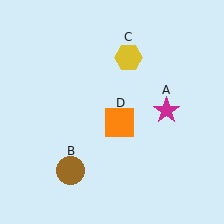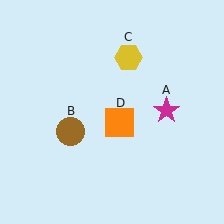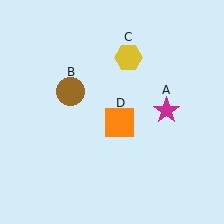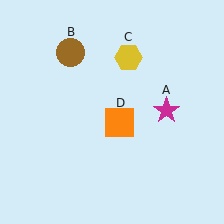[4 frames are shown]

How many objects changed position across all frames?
1 object changed position: brown circle (object B).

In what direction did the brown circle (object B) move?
The brown circle (object B) moved up.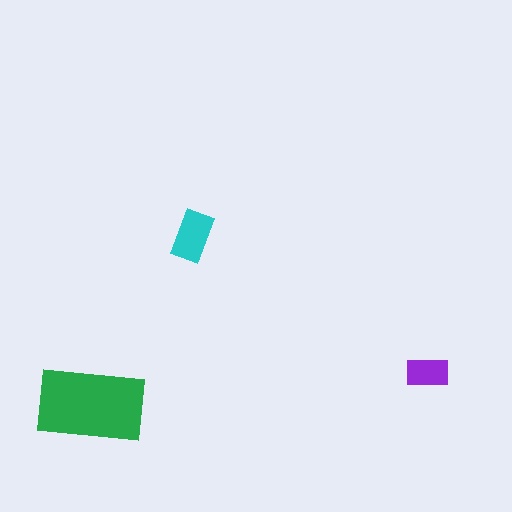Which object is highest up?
The cyan rectangle is topmost.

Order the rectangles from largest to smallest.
the green one, the cyan one, the purple one.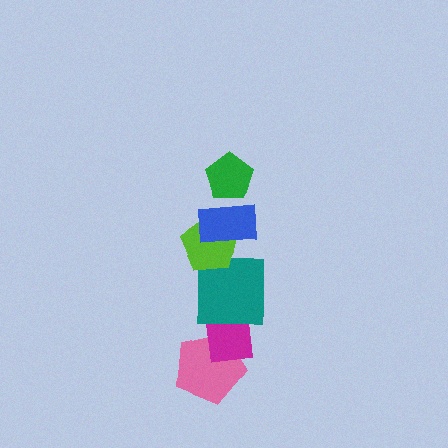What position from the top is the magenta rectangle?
The magenta rectangle is 5th from the top.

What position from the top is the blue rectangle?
The blue rectangle is 2nd from the top.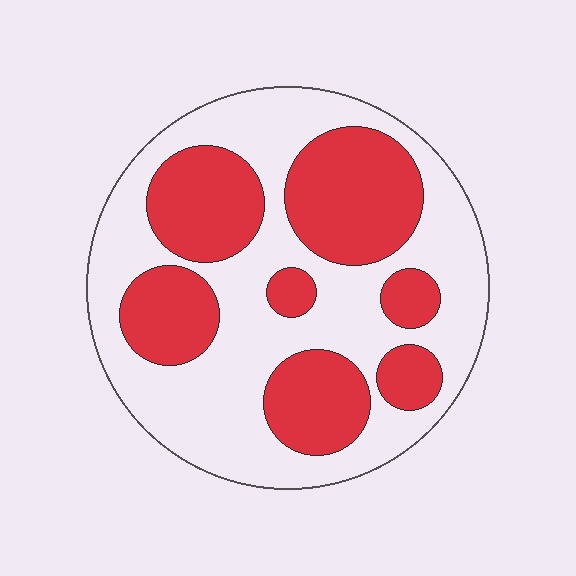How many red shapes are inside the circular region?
7.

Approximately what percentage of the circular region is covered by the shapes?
Approximately 40%.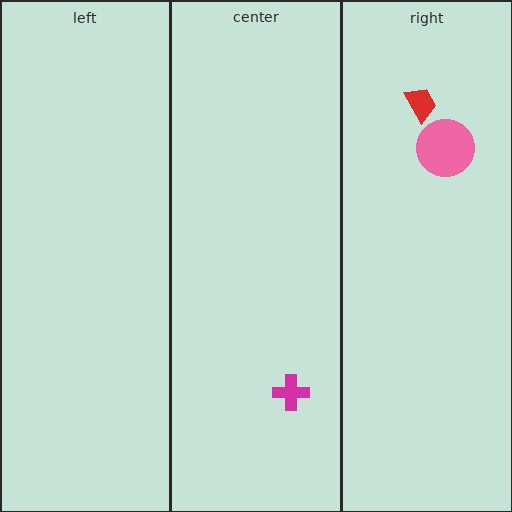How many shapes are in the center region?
1.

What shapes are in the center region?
The magenta cross.